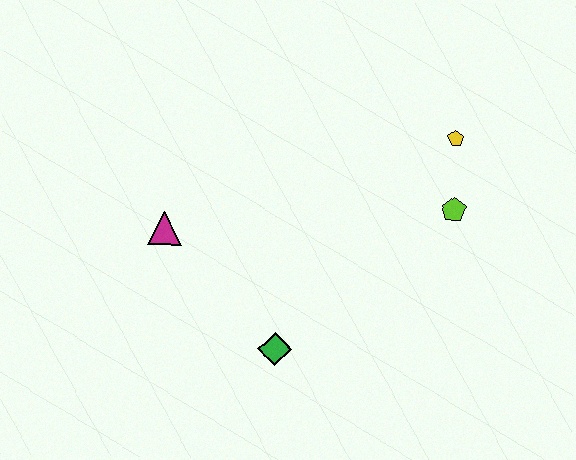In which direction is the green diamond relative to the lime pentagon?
The green diamond is to the left of the lime pentagon.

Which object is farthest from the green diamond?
The yellow pentagon is farthest from the green diamond.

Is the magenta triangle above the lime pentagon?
No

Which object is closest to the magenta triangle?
The green diamond is closest to the magenta triangle.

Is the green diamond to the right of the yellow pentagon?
No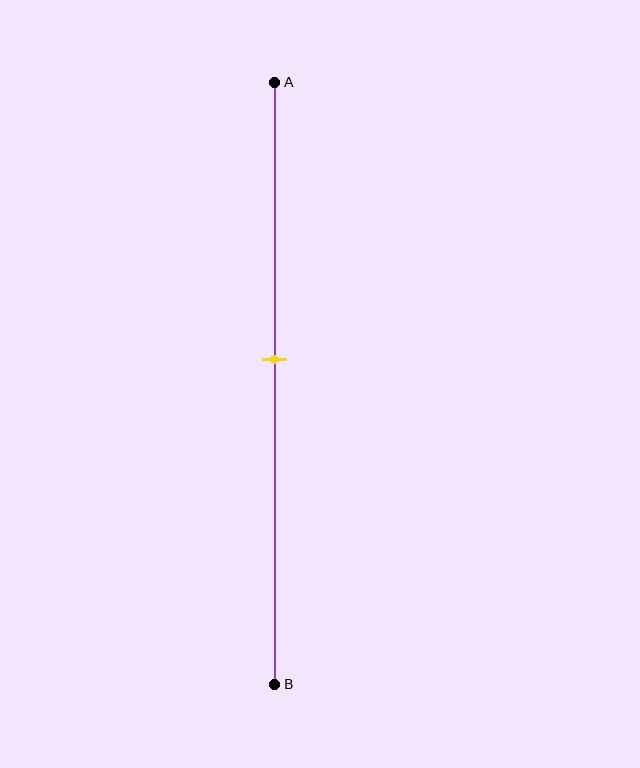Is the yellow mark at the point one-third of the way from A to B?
No, the mark is at about 45% from A, not at the 33% one-third point.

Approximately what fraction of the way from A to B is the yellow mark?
The yellow mark is approximately 45% of the way from A to B.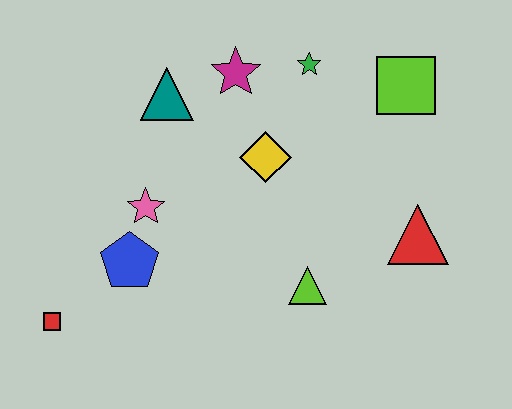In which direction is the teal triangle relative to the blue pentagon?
The teal triangle is above the blue pentagon.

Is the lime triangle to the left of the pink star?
No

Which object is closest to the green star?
The magenta star is closest to the green star.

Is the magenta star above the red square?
Yes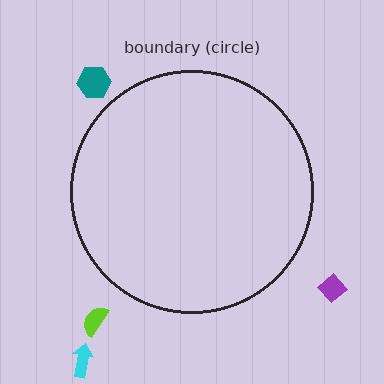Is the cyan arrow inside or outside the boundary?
Outside.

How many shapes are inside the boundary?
0 inside, 4 outside.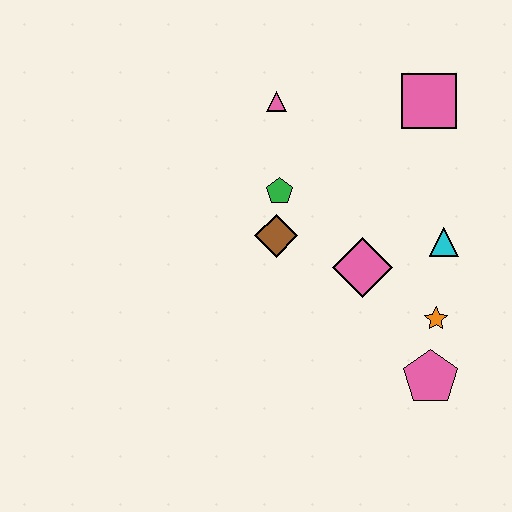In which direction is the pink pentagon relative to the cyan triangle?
The pink pentagon is below the cyan triangle.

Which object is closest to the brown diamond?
The green pentagon is closest to the brown diamond.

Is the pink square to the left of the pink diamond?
No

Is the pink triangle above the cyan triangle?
Yes